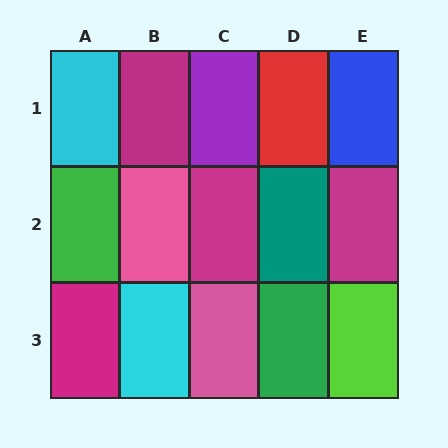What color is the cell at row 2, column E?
Magenta.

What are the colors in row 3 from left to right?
Magenta, cyan, pink, green, lime.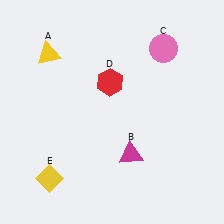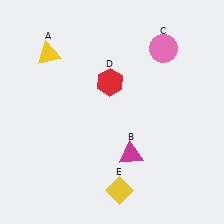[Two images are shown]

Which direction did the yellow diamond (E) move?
The yellow diamond (E) moved right.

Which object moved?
The yellow diamond (E) moved right.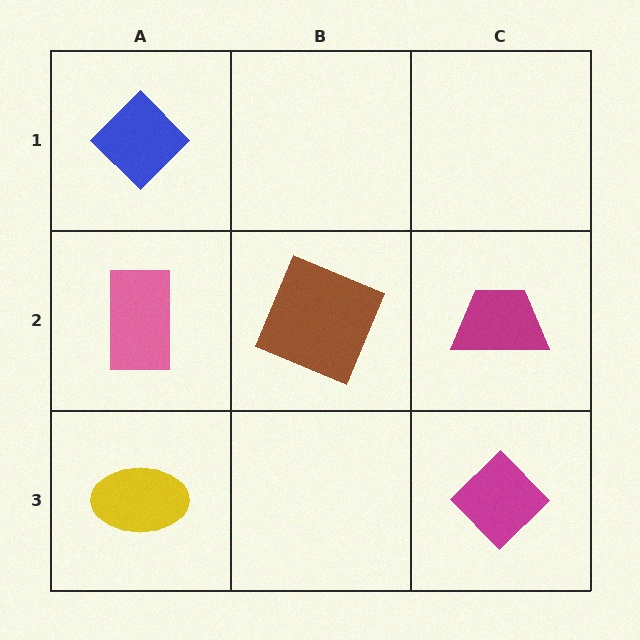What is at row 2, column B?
A brown square.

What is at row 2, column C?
A magenta trapezoid.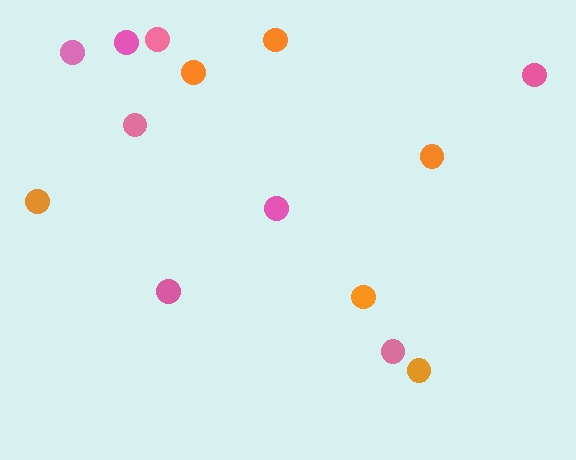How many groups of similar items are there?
There are 2 groups: one group of orange circles (6) and one group of pink circles (8).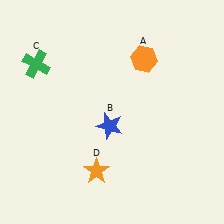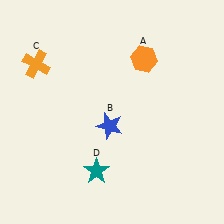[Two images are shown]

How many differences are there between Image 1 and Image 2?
There are 2 differences between the two images.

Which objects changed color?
C changed from green to orange. D changed from orange to teal.